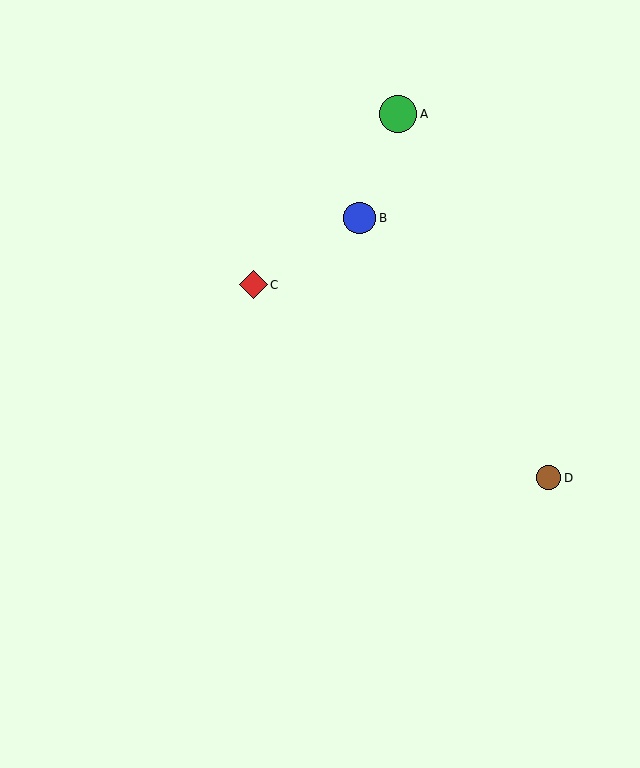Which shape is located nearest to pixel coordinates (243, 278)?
The red diamond (labeled C) at (254, 285) is nearest to that location.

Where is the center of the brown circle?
The center of the brown circle is at (549, 478).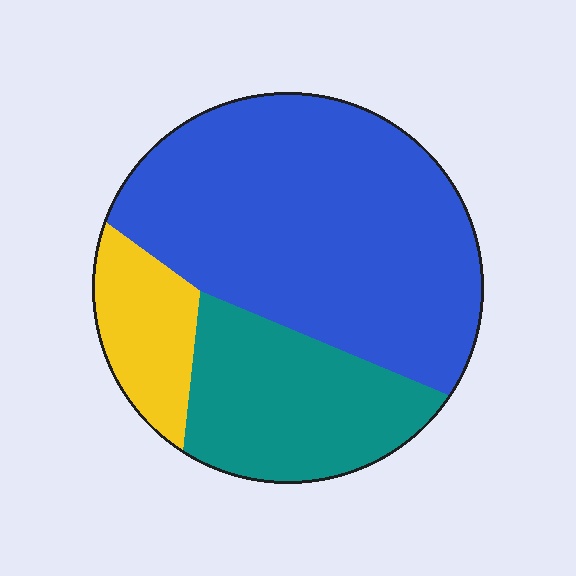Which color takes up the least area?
Yellow, at roughly 15%.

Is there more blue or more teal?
Blue.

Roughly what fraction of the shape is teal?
Teal takes up about one quarter (1/4) of the shape.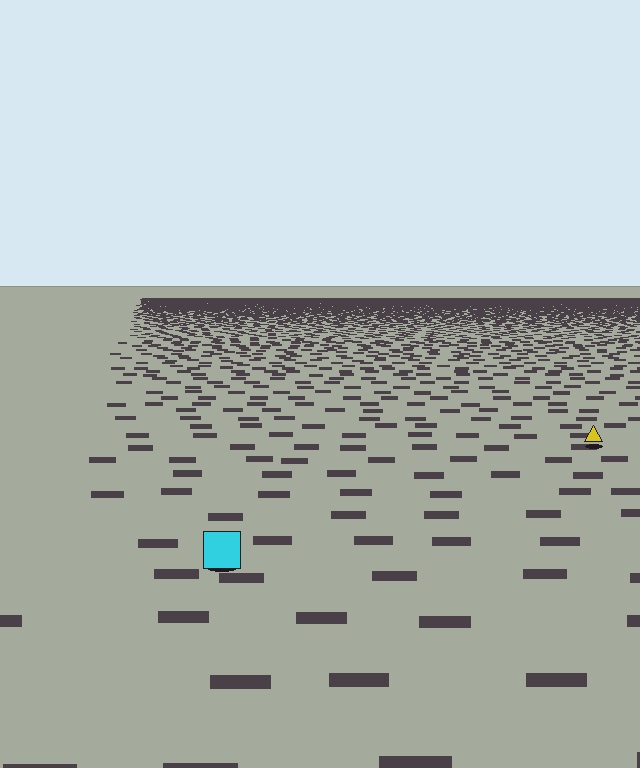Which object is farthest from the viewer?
The yellow triangle is farthest from the viewer. It appears smaller and the ground texture around it is denser.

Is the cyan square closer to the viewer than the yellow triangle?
Yes. The cyan square is closer — you can tell from the texture gradient: the ground texture is coarser near it.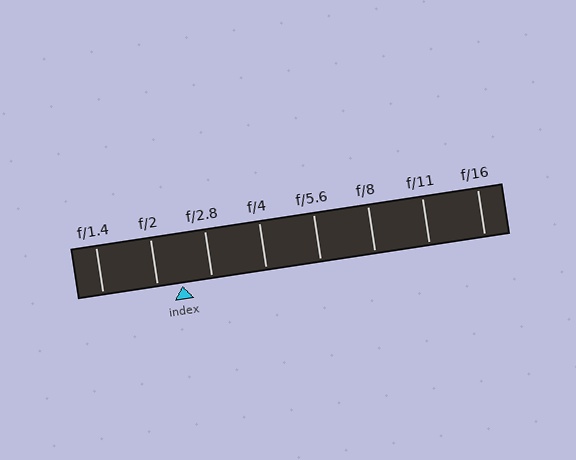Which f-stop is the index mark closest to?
The index mark is closest to f/2.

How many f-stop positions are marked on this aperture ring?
There are 8 f-stop positions marked.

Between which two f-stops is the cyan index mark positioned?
The index mark is between f/2 and f/2.8.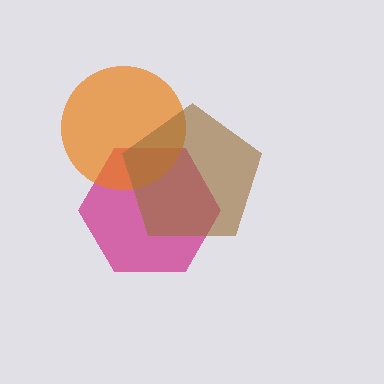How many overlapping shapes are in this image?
There are 3 overlapping shapes in the image.